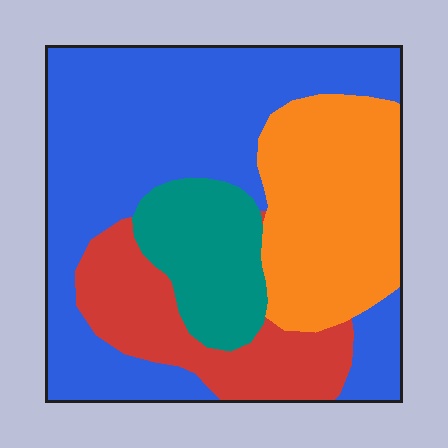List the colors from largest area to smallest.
From largest to smallest: blue, orange, red, teal.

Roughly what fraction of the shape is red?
Red covers 16% of the shape.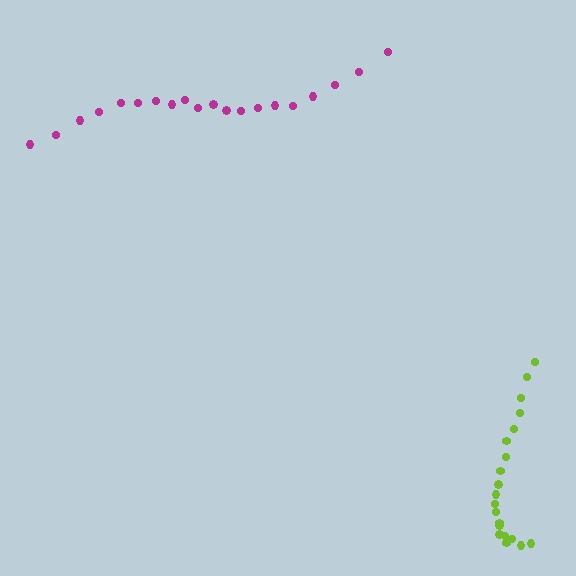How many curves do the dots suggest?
There are 2 distinct paths.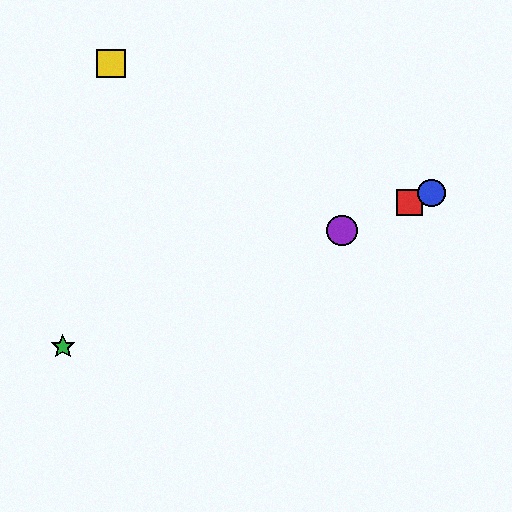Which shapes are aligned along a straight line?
The red square, the blue circle, the green star, the purple circle are aligned along a straight line.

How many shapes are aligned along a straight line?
4 shapes (the red square, the blue circle, the green star, the purple circle) are aligned along a straight line.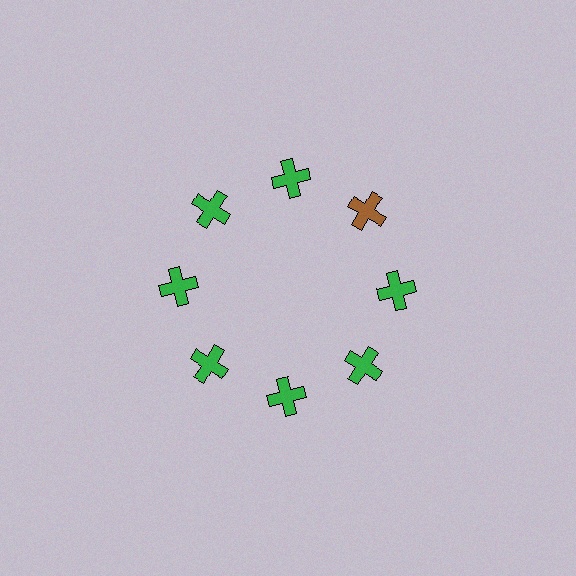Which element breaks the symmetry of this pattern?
The brown cross at roughly the 2 o'clock position breaks the symmetry. All other shapes are green crosses.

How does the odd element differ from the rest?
It has a different color: brown instead of green.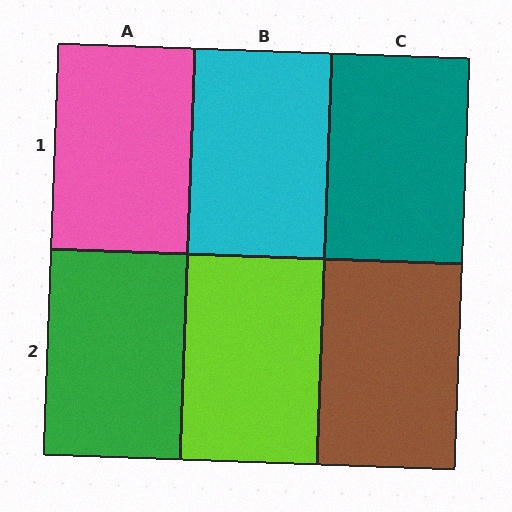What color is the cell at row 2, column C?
Brown.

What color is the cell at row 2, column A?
Green.